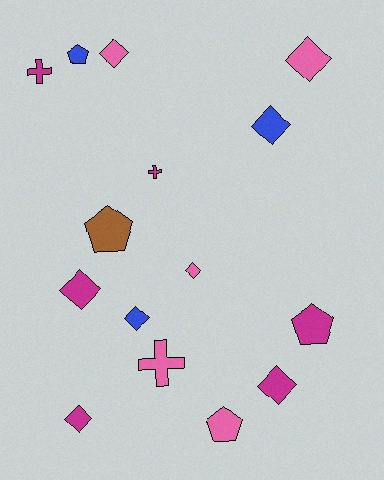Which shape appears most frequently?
Diamond, with 8 objects.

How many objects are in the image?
There are 15 objects.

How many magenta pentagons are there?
There is 1 magenta pentagon.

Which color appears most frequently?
Magenta, with 6 objects.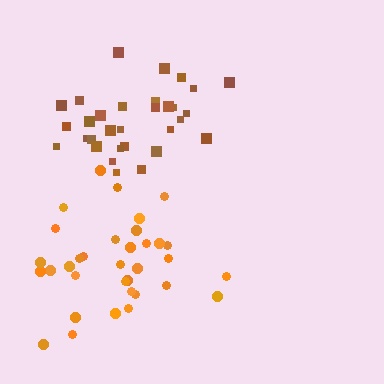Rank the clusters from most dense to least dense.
brown, orange.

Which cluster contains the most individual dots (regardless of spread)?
Orange (34).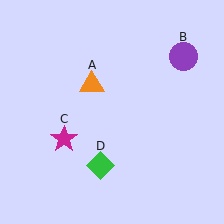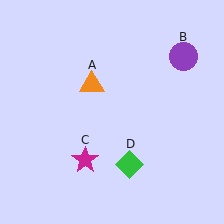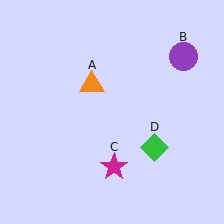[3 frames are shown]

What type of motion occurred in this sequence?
The magenta star (object C), green diamond (object D) rotated counterclockwise around the center of the scene.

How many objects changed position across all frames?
2 objects changed position: magenta star (object C), green diamond (object D).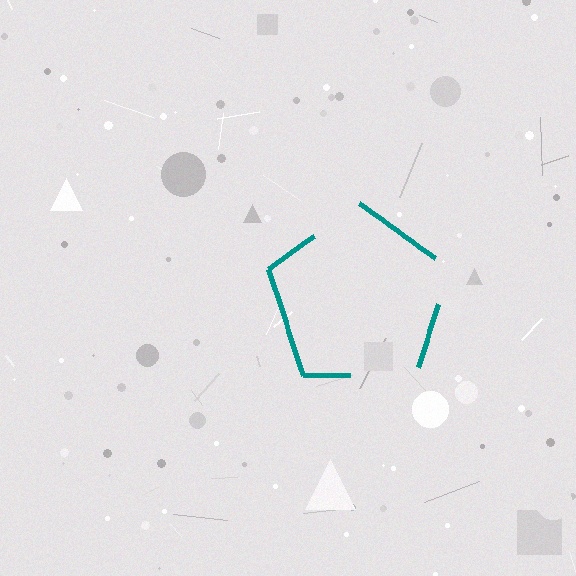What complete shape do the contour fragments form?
The contour fragments form a pentagon.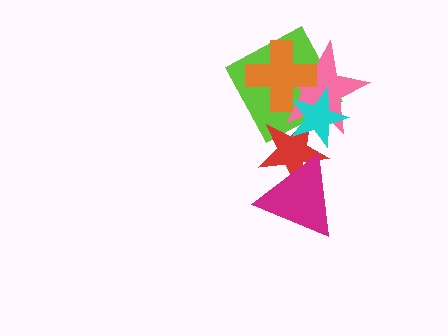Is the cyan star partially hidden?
No, no other shape covers it.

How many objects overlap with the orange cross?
3 objects overlap with the orange cross.